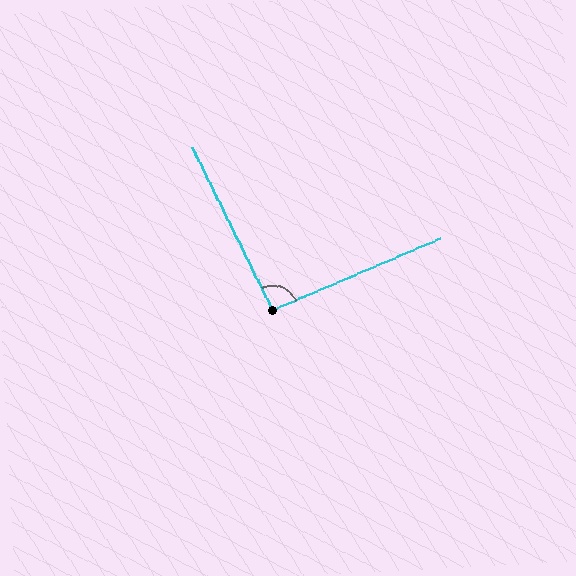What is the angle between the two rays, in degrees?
Approximately 93 degrees.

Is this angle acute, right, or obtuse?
It is approximately a right angle.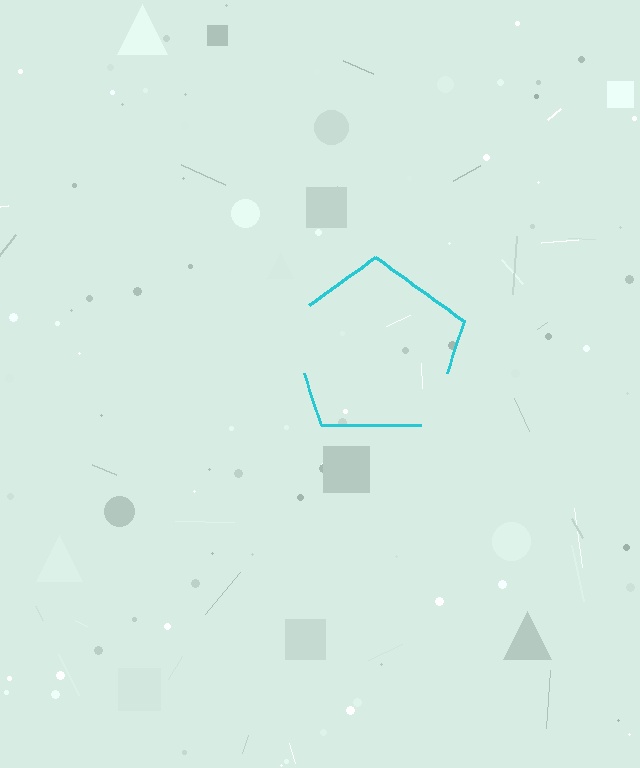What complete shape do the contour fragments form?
The contour fragments form a pentagon.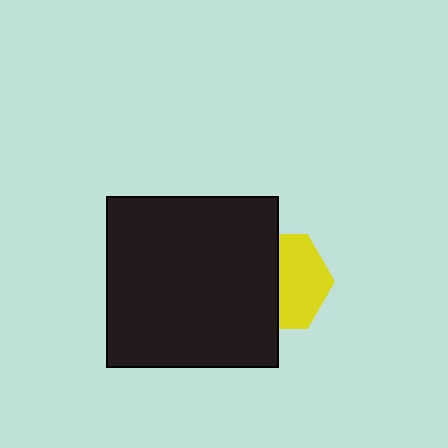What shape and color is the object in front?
The object in front is a black square.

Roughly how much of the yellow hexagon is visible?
About half of it is visible (roughly 51%).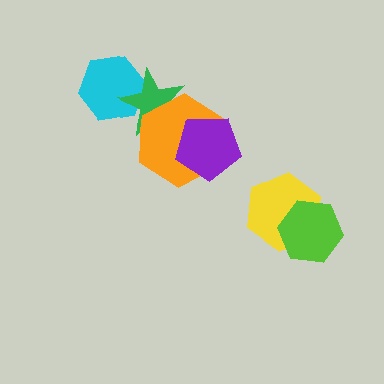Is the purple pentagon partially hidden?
No, no other shape covers it.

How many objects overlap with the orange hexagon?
2 objects overlap with the orange hexagon.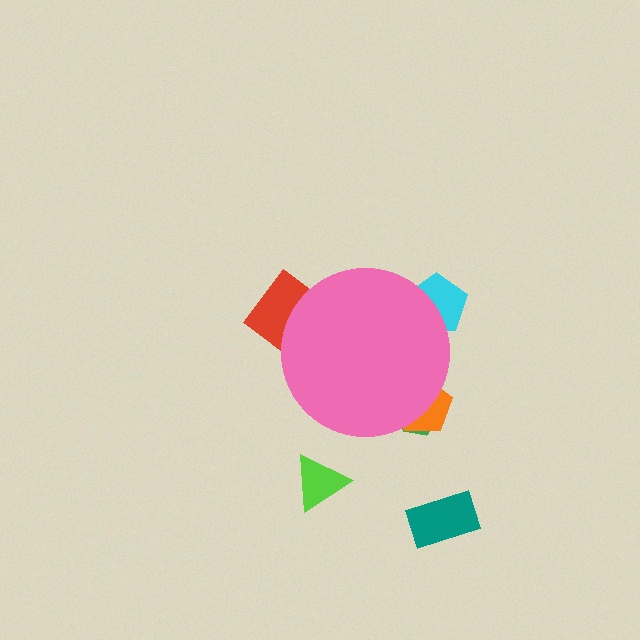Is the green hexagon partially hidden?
Yes, the green hexagon is partially hidden behind the pink circle.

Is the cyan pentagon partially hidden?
Yes, the cyan pentagon is partially hidden behind the pink circle.